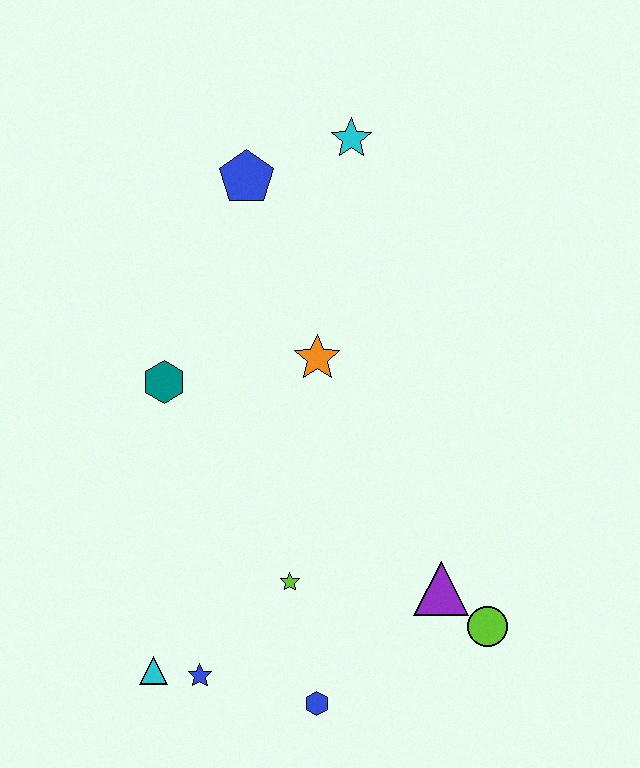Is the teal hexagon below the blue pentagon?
Yes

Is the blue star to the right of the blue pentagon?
No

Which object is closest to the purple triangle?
The lime circle is closest to the purple triangle.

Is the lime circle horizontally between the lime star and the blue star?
No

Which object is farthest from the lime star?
The cyan star is farthest from the lime star.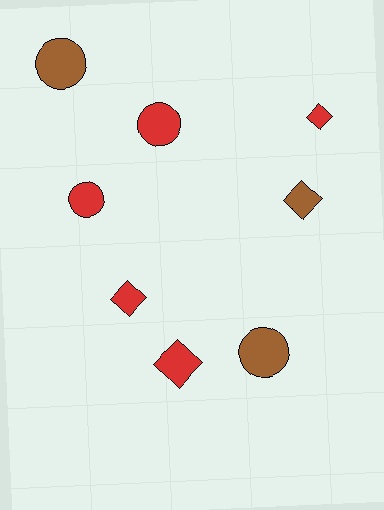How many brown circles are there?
There are 2 brown circles.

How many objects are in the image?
There are 8 objects.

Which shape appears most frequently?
Circle, with 4 objects.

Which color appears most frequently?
Red, with 5 objects.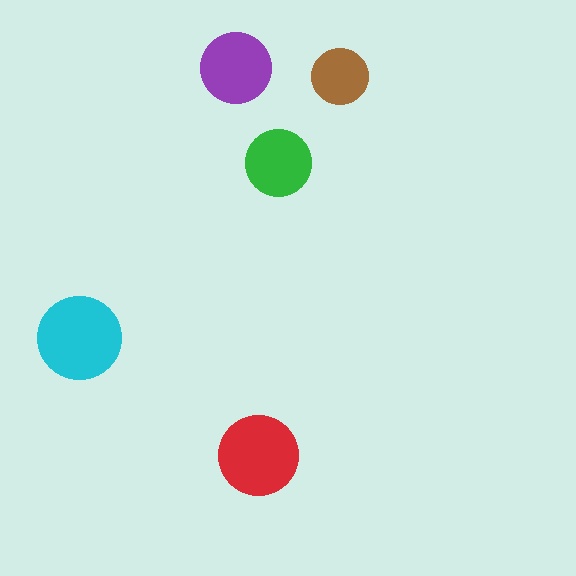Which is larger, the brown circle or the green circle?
The green one.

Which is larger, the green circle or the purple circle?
The purple one.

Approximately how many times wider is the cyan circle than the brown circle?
About 1.5 times wider.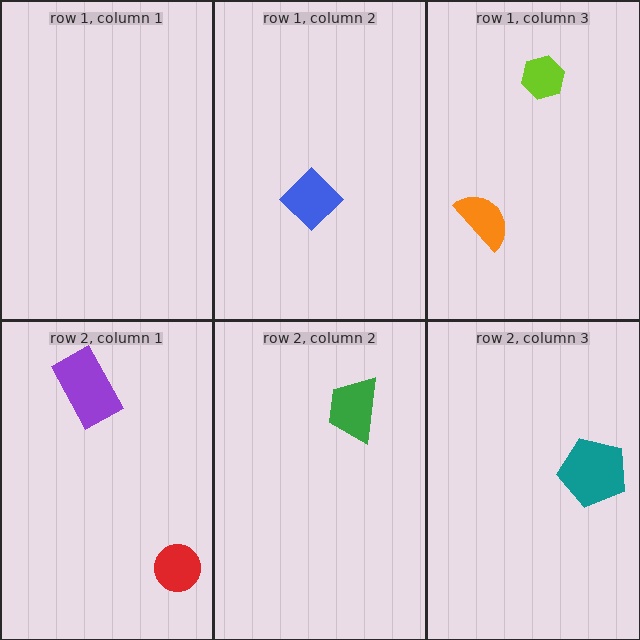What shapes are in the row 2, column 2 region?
The green trapezoid.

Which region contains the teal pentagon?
The row 2, column 3 region.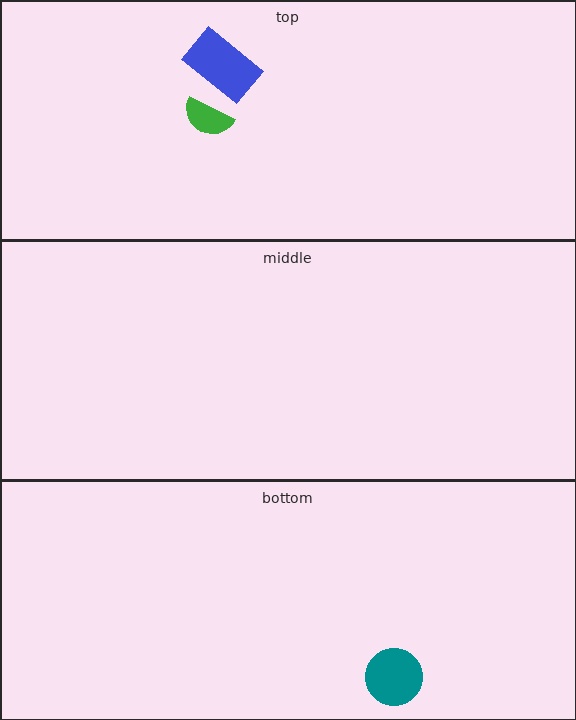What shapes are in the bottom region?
The teal circle.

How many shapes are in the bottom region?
1.